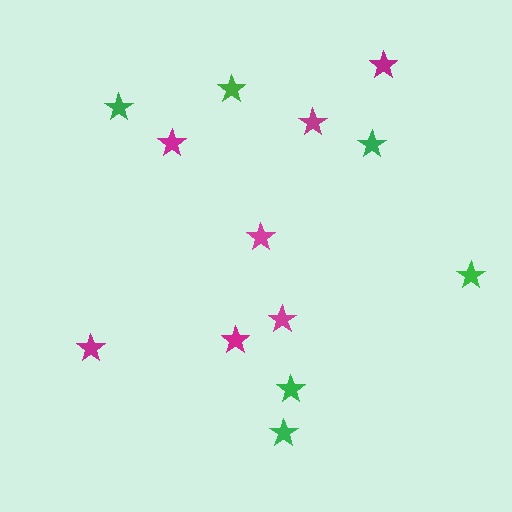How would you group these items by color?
There are 2 groups: one group of magenta stars (7) and one group of green stars (6).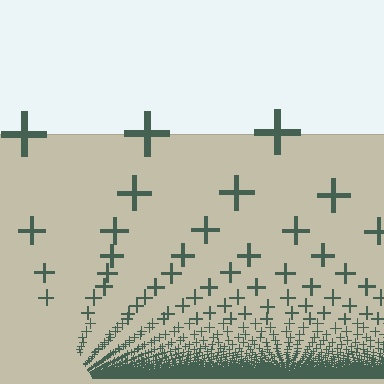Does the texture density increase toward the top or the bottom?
Density increases toward the bottom.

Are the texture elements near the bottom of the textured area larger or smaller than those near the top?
Smaller. The gradient is inverted — elements near the bottom are smaller and denser.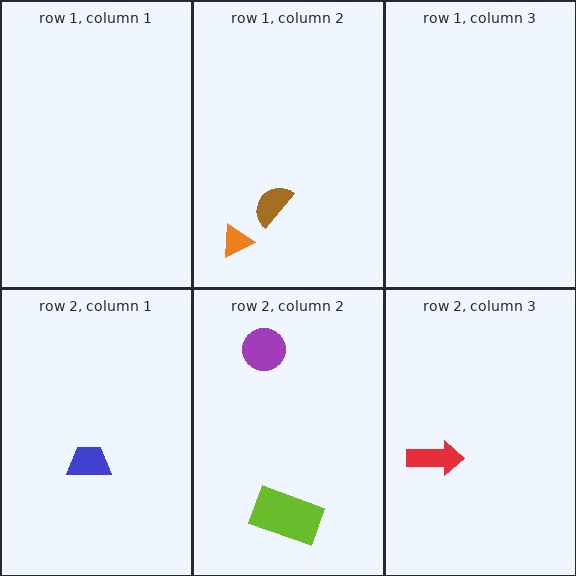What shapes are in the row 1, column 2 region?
The brown semicircle, the orange triangle.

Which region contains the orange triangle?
The row 1, column 2 region.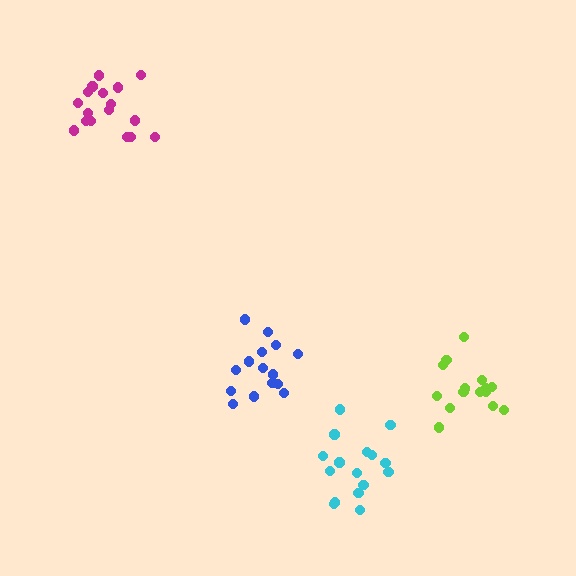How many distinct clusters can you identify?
There are 4 distinct clusters.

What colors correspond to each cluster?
The clusters are colored: magenta, lime, blue, cyan.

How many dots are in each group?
Group 1: 17 dots, Group 2: 15 dots, Group 3: 15 dots, Group 4: 16 dots (63 total).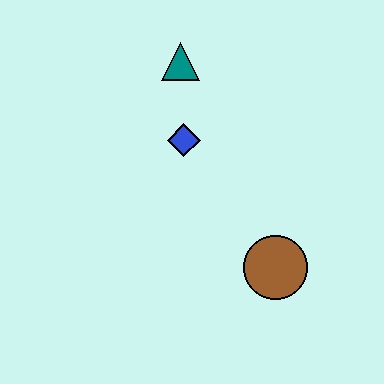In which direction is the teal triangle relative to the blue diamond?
The teal triangle is above the blue diamond.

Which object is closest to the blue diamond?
The teal triangle is closest to the blue diamond.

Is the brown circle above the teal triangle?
No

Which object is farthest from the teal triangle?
The brown circle is farthest from the teal triangle.